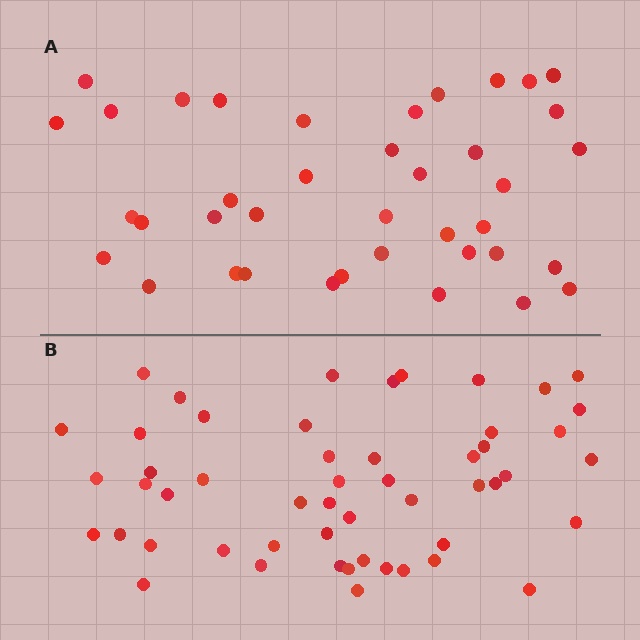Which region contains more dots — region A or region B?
Region B (the bottom region) has more dots.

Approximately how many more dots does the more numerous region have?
Region B has approximately 15 more dots than region A.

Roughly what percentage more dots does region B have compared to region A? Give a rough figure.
About 35% more.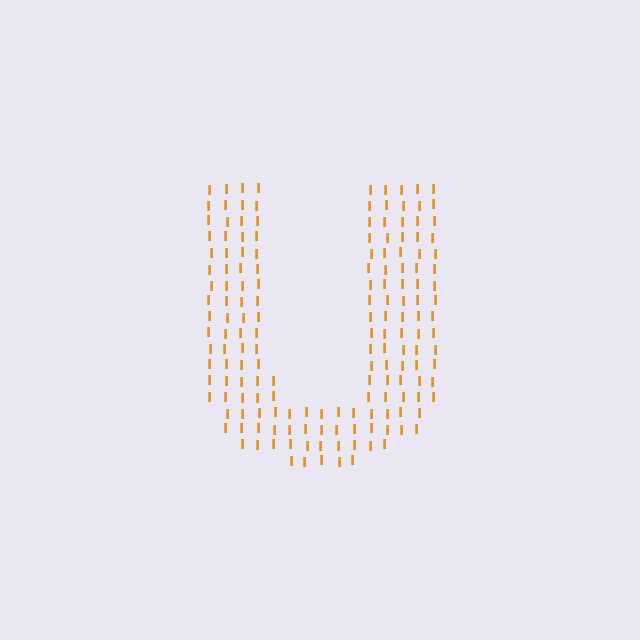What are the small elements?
The small elements are letter I's.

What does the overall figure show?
The overall figure shows the letter U.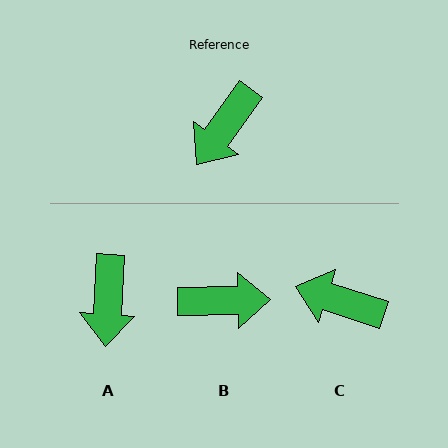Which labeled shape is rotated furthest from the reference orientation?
B, about 127 degrees away.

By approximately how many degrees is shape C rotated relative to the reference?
Approximately 72 degrees clockwise.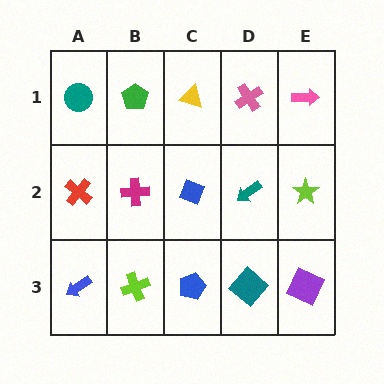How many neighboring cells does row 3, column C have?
3.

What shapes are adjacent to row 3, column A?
A red cross (row 2, column A), a lime cross (row 3, column B).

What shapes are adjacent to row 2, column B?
A green pentagon (row 1, column B), a lime cross (row 3, column B), a red cross (row 2, column A), a blue diamond (row 2, column C).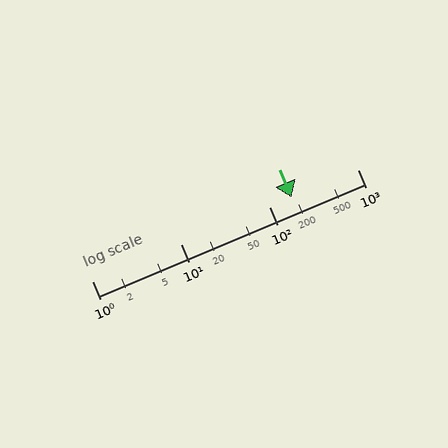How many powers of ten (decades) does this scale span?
The scale spans 3 decades, from 1 to 1000.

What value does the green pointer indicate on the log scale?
The pointer indicates approximately 180.